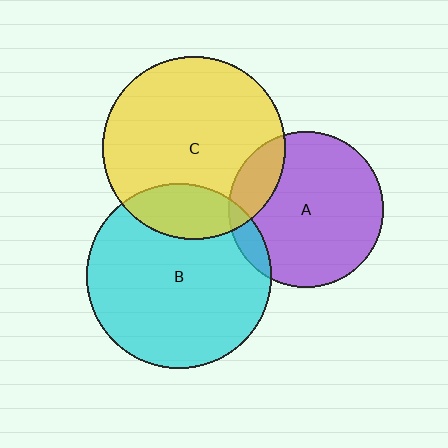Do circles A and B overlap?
Yes.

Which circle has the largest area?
Circle B (cyan).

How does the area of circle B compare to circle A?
Approximately 1.4 times.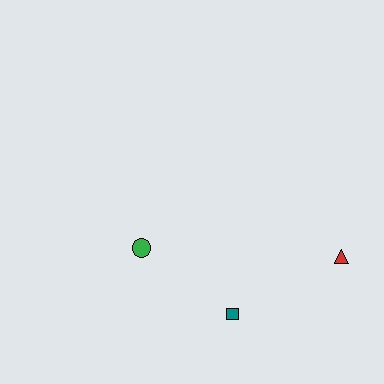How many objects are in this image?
There are 3 objects.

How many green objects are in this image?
There is 1 green object.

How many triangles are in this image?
There is 1 triangle.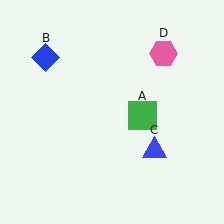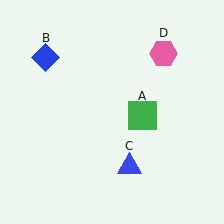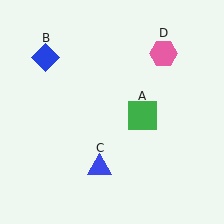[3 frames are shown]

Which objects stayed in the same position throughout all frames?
Green square (object A) and blue diamond (object B) and pink hexagon (object D) remained stationary.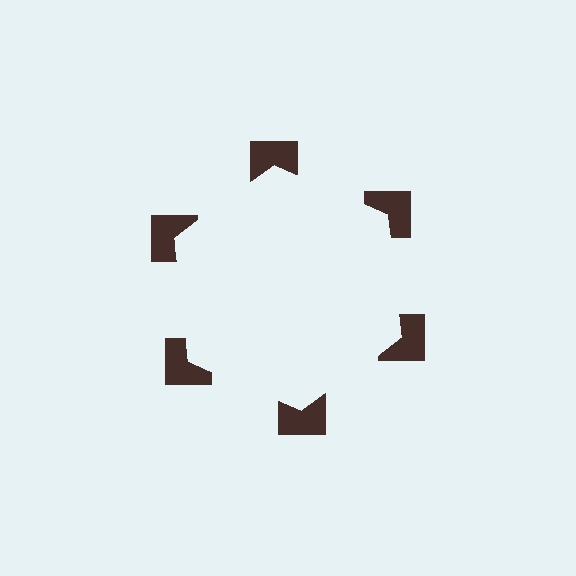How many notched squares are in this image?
There are 6 — one at each vertex of the illusory hexagon.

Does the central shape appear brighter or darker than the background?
It typically appears slightly brighter than the background, even though no actual brightness change is drawn.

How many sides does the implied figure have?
6 sides.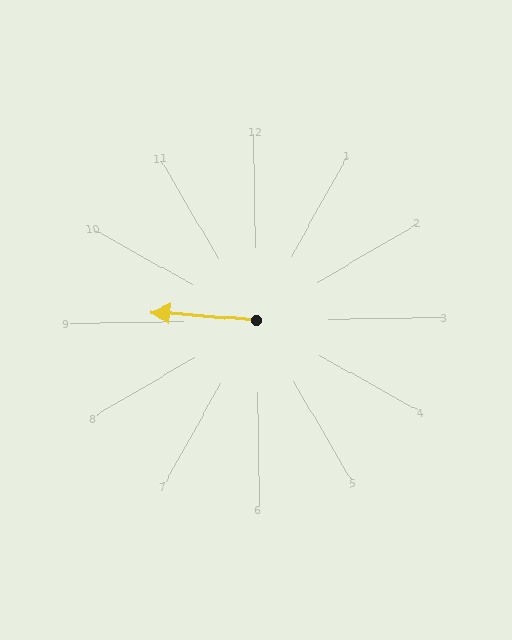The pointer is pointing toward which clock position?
Roughly 9 o'clock.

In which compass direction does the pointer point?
West.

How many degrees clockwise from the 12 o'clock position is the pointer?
Approximately 275 degrees.